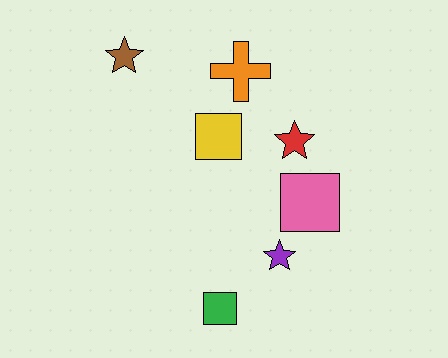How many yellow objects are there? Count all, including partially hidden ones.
There is 1 yellow object.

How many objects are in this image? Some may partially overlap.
There are 7 objects.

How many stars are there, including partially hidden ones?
There are 3 stars.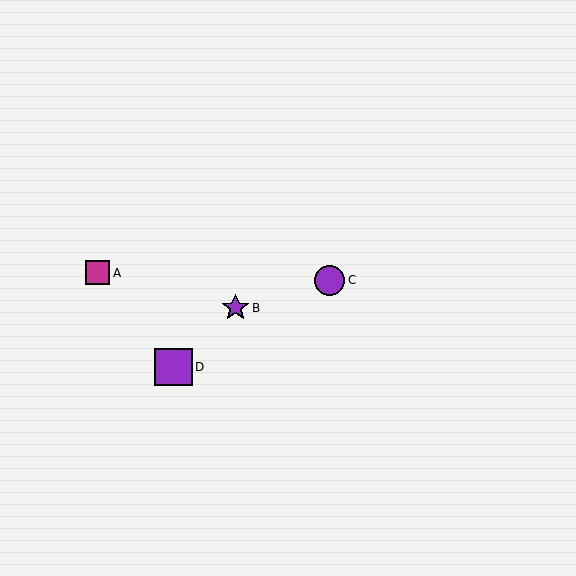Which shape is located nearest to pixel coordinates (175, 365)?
The purple square (labeled D) at (173, 367) is nearest to that location.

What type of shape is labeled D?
Shape D is a purple square.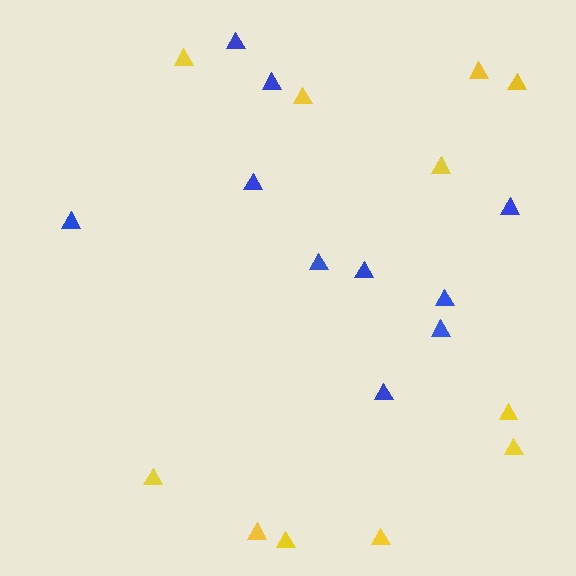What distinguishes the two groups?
There are 2 groups: one group of blue triangles (10) and one group of yellow triangles (11).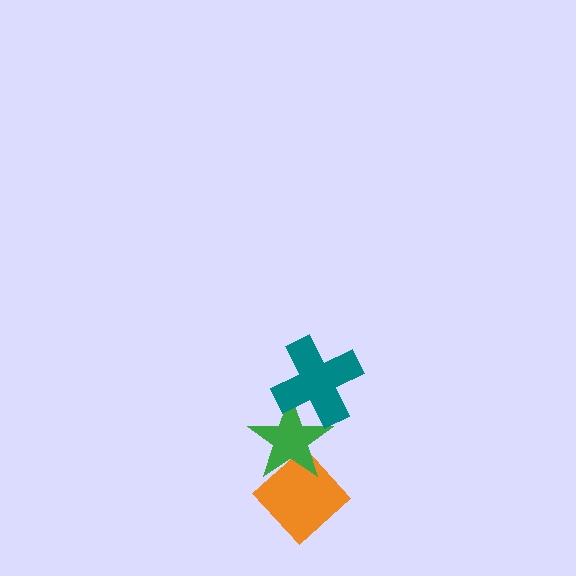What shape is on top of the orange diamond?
The green star is on top of the orange diamond.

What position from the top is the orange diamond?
The orange diamond is 3rd from the top.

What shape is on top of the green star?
The teal cross is on top of the green star.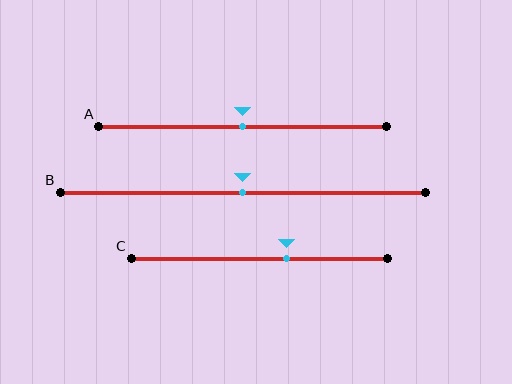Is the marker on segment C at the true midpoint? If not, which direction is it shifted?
No, the marker on segment C is shifted to the right by about 10% of the segment length.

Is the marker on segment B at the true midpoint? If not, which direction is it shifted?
Yes, the marker on segment B is at the true midpoint.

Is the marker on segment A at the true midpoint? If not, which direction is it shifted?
Yes, the marker on segment A is at the true midpoint.